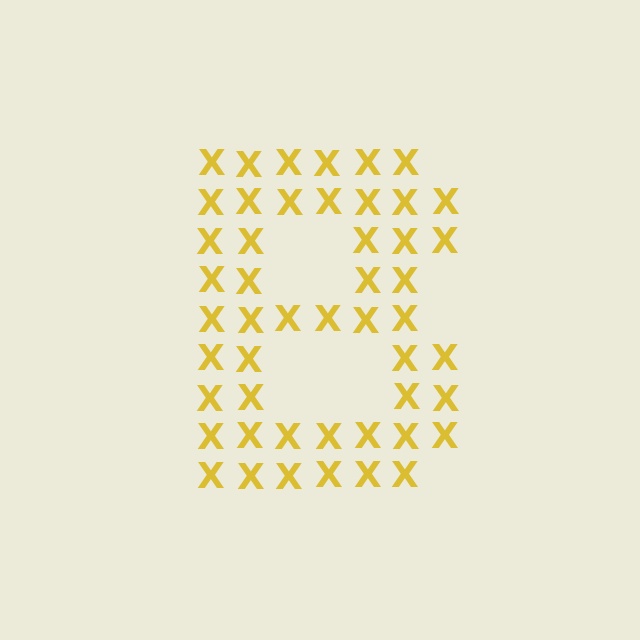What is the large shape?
The large shape is the letter B.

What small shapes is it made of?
It is made of small letter X's.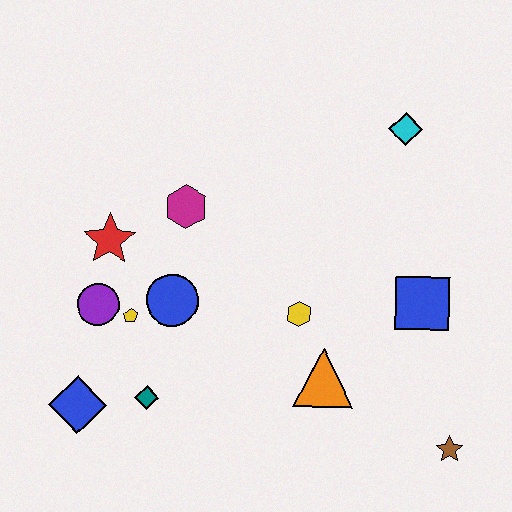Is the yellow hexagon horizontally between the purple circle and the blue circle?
No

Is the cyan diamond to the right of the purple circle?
Yes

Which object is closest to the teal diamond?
The blue diamond is closest to the teal diamond.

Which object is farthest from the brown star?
The red star is farthest from the brown star.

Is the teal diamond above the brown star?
Yes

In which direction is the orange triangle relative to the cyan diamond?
The orange triangle is below the cyan diamond.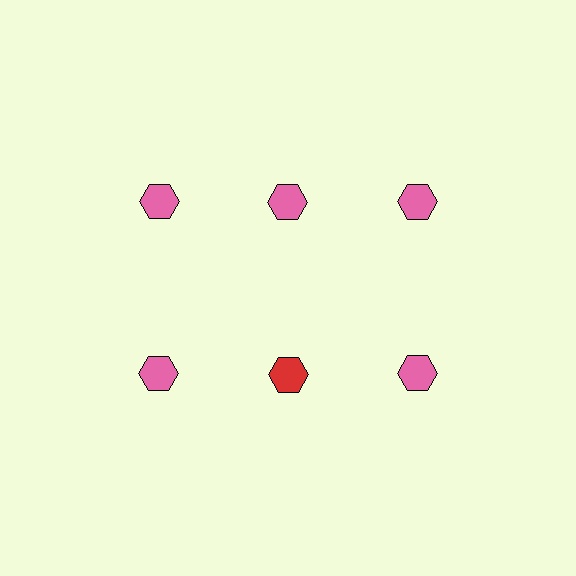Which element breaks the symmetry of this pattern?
The red hexagon in the second row, second from left column breaks the symmetry. All other shapes are pink hexagons.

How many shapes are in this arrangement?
There are 6 shapes arranged in a grid pattern.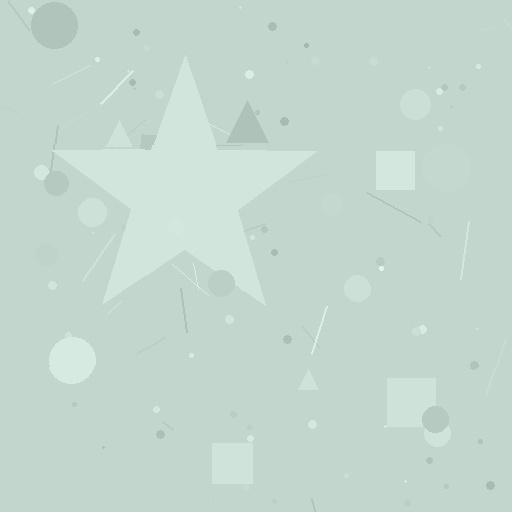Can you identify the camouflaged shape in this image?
The camouflaged shape is a star.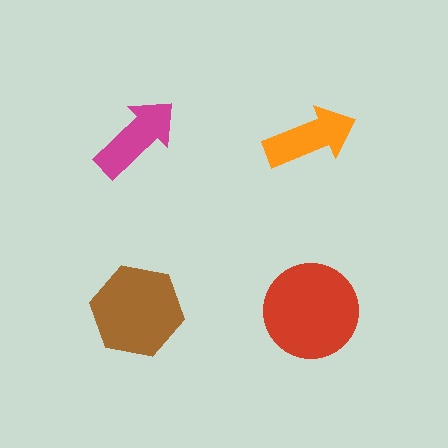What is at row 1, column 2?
An orange arrow.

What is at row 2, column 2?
A red circle.